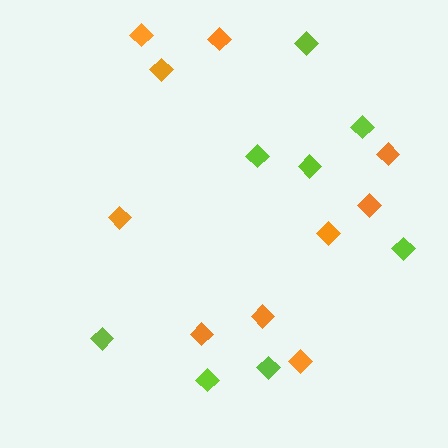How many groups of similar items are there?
There are 2 groups: one group of orange diamonds (10) and one group of lime diamonds (8).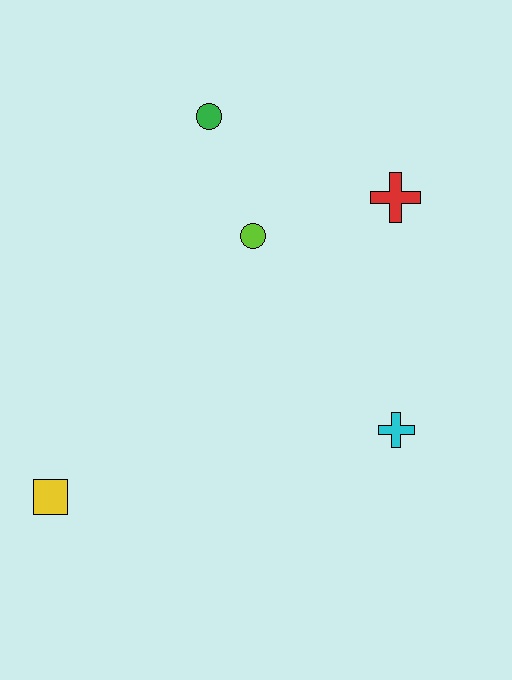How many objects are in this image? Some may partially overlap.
There are 5 objects.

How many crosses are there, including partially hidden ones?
There are 2 crosses.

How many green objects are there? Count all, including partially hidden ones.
There is 1 green object.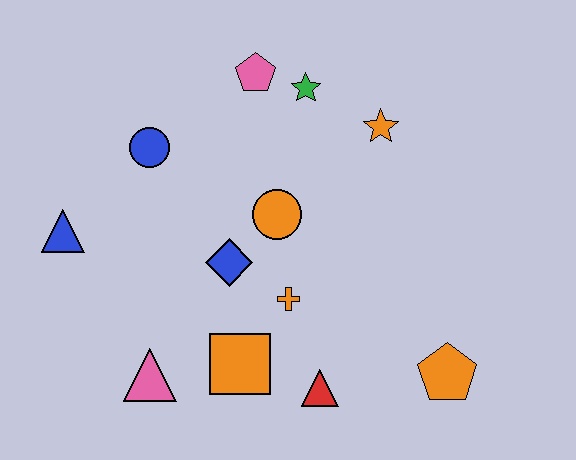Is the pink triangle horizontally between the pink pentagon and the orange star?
No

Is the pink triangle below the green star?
Yes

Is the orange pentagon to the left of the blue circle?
No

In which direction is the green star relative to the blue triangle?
The green star is to the right of the blue triangle.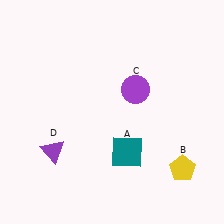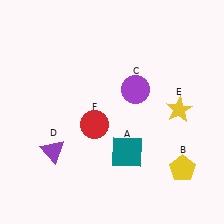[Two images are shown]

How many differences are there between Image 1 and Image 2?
There are 2 differences between the two images.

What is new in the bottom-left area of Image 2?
A red circle (F) was added in the bottom-left area of Image 2.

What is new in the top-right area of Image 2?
A yellow star (E) was added in the top-right area of Image 2.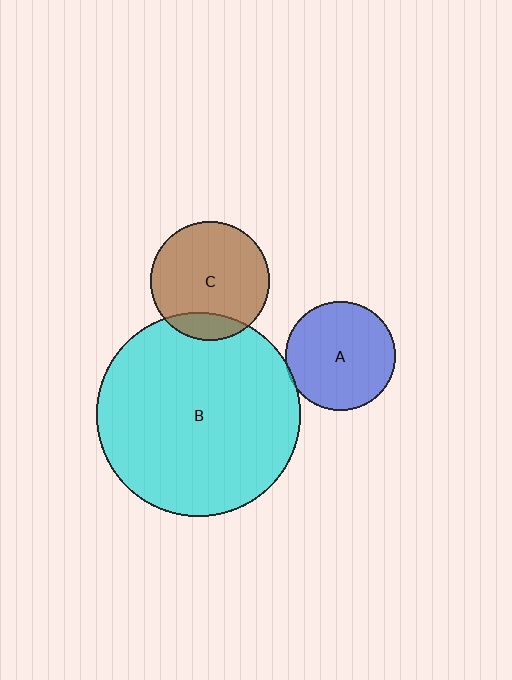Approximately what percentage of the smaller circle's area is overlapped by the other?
Approximately 15%.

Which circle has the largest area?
Circle B (cyan).